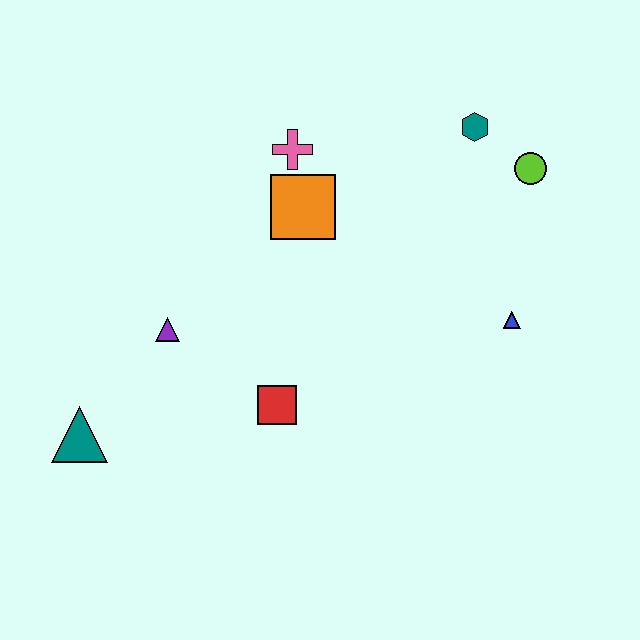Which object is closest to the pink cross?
The orange square is closest to the pink cross.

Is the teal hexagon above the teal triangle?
Yes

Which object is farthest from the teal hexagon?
The teal triangle is farthest from the teal hexagon.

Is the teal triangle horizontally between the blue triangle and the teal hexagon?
No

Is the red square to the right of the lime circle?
No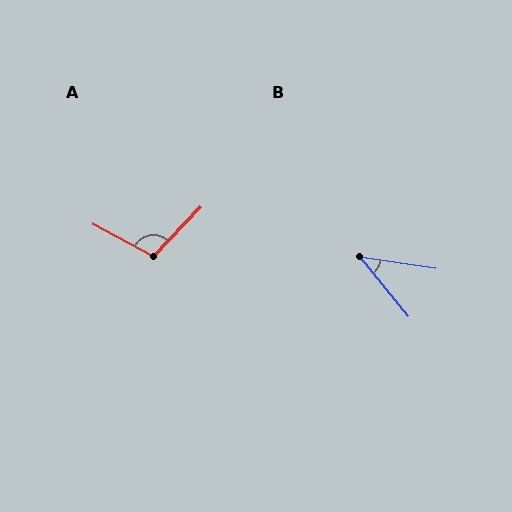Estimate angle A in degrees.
Approximately 106 degrees.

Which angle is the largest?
A, at approximately 106 degrees.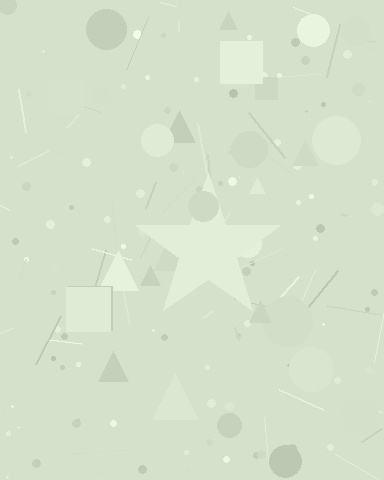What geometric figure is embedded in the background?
A star is embedded in the background.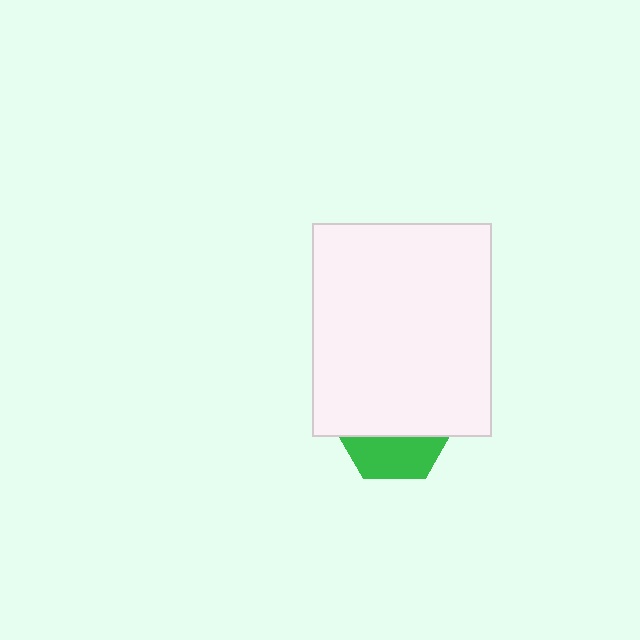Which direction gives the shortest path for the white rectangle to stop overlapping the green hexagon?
Moving up gives the shortest separation.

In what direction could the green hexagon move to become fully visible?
The green hexagon could move down. That would shift it out from behind the white rectangle entirely.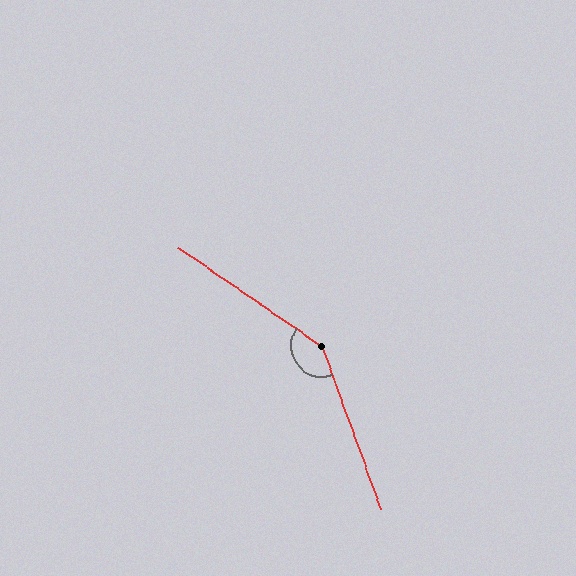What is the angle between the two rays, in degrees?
Approximately 144 degrees.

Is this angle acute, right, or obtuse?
It is obtuse.